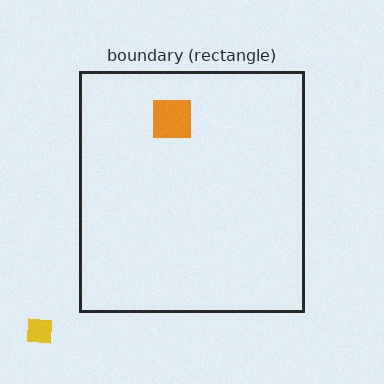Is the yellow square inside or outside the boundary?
Outside.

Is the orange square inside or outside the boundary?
Inside.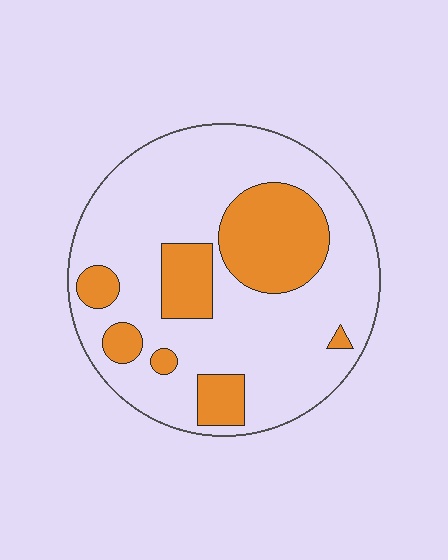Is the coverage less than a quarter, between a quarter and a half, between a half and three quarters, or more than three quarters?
Between a quarter and a half.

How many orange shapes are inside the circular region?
7.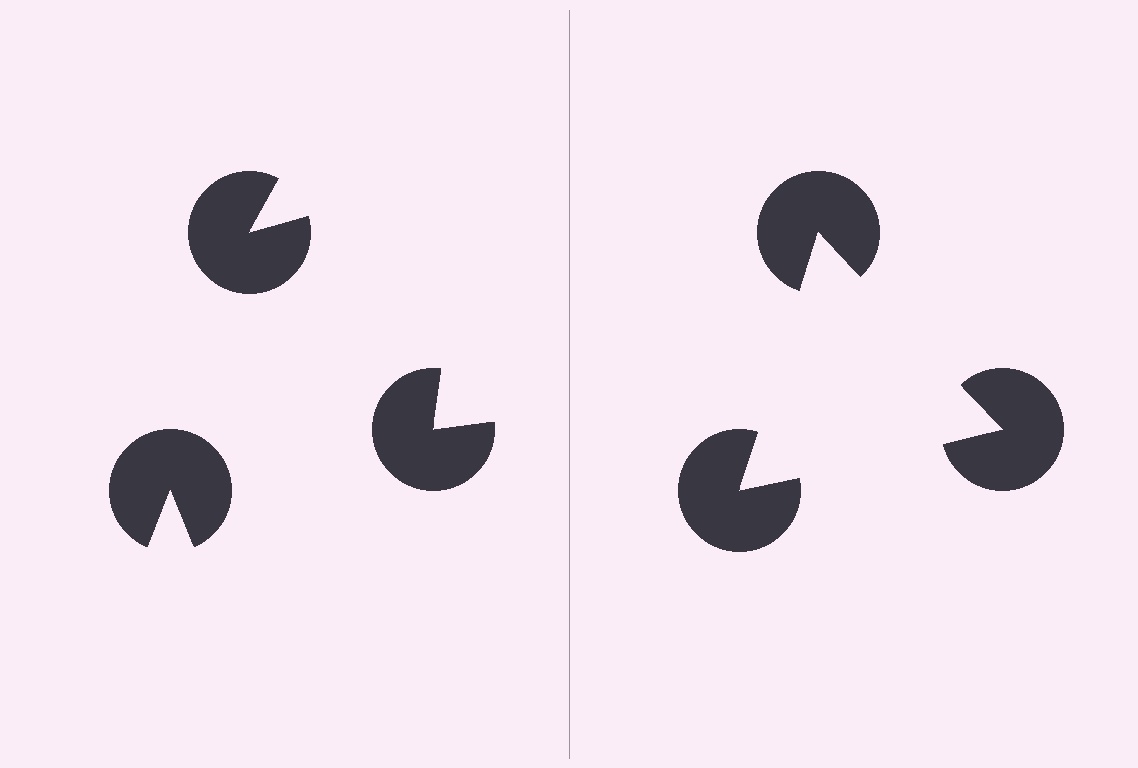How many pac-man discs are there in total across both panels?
6 — 3 on each side.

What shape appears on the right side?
An illusory triangle.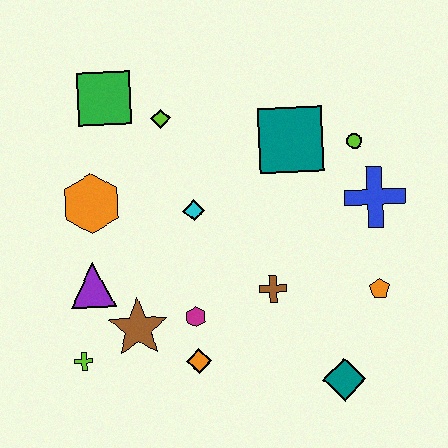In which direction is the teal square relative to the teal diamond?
The teal square is above the teal diamond.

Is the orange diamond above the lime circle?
No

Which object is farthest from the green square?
The teal diamond is farthest from the green square.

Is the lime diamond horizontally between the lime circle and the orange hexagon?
Yes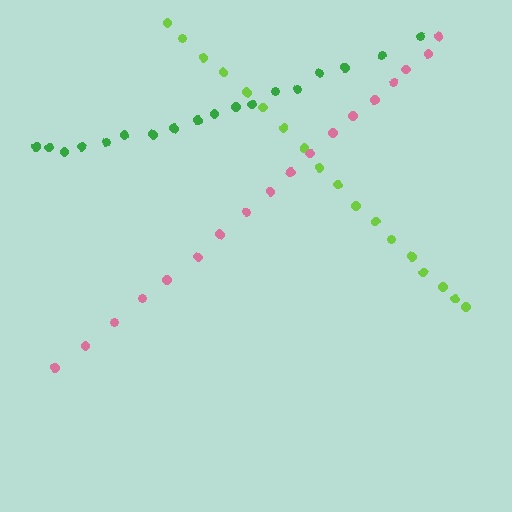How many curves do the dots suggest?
There are 3 distinct paths.